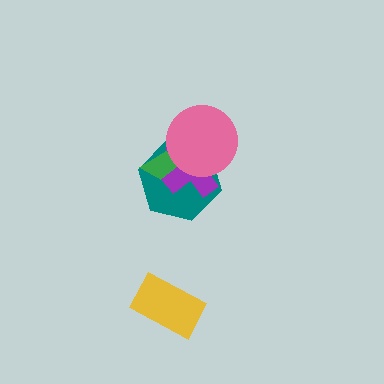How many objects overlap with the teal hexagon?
3 objects overlap with the teal hexagon.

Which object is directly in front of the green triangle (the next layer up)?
The purple cross is directly in front of the green triangle.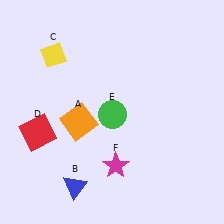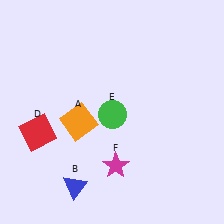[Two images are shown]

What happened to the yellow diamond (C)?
The yellow diamond (C) was removed in Image 2. It was in the top-left area of Image 1.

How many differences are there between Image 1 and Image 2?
There is 1 difference between the two images.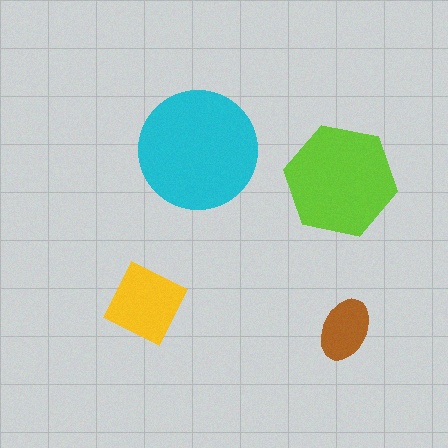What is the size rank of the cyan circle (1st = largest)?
1st.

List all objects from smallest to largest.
The brown ellipse, the yellow diamond, the lime hexagon, the cyan circle.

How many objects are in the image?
There are 4 objects in the image.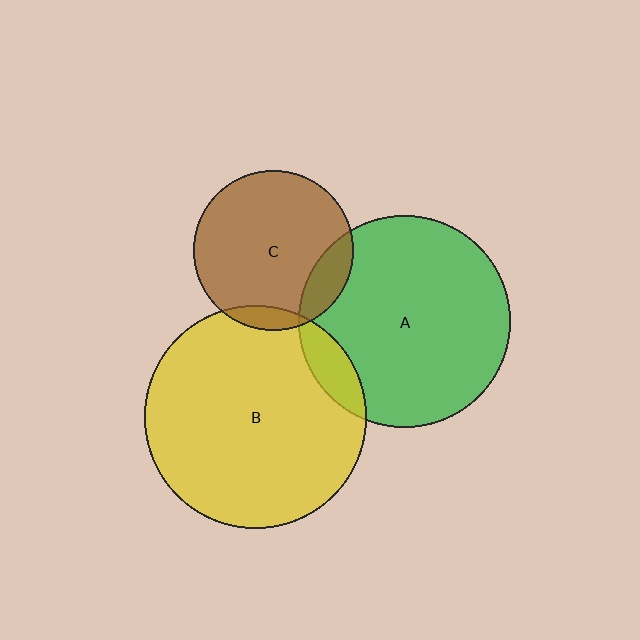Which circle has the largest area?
Circle B (yellow).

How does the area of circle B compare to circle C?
Approximately 1.9 times.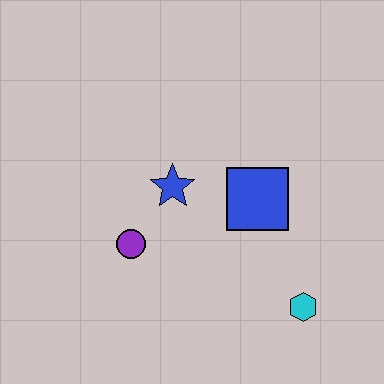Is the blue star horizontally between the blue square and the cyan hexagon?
No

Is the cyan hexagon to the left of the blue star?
No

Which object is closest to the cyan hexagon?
The blue square is closest to the cyan hexagon.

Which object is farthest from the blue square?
The purple circle is farthest from the blue square.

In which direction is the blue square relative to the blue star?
The blue square is to the right of the blue star.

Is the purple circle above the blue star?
No